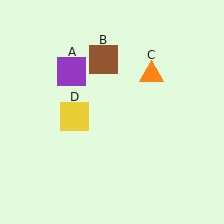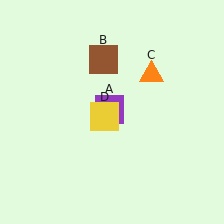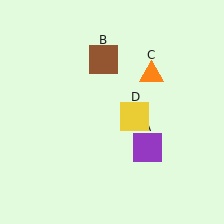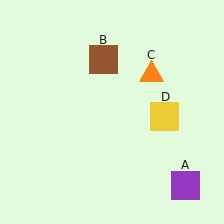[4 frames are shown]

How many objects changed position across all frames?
2 objects changed position: purple square (object A), yellow square (object D).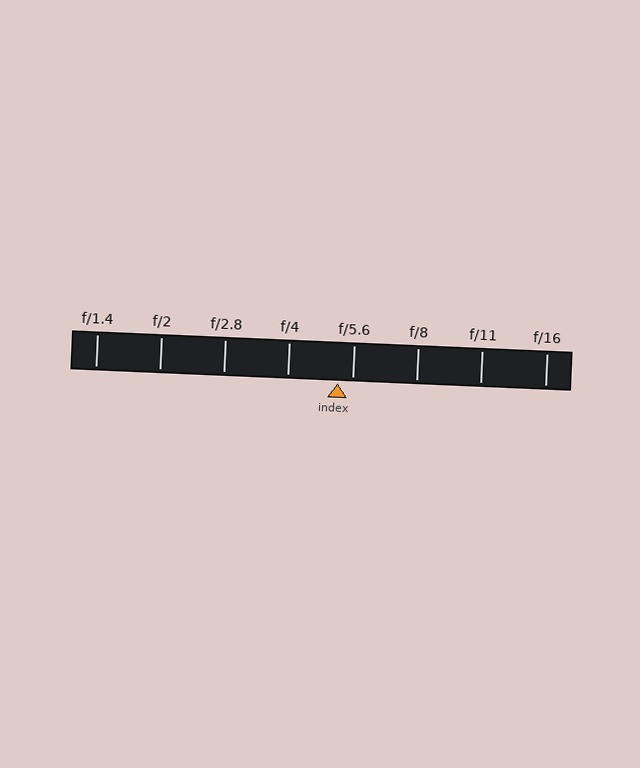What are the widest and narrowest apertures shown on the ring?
The widest aperture shown is f/1.4 and the narrowest is f/16.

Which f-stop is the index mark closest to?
The index mark is closest to f/5.6.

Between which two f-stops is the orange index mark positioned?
The index mark is between f/4 and f/5.6.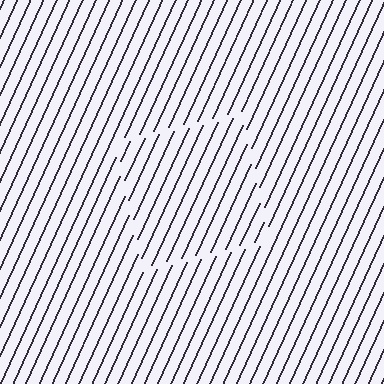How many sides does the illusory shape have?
4 sides — the line-ends trace a square.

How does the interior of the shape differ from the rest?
The interior of the shape contains the same grating, shifted by half a period — the contour is defined by the phase discontinuity where line-ends from the inner and outer gratings abut.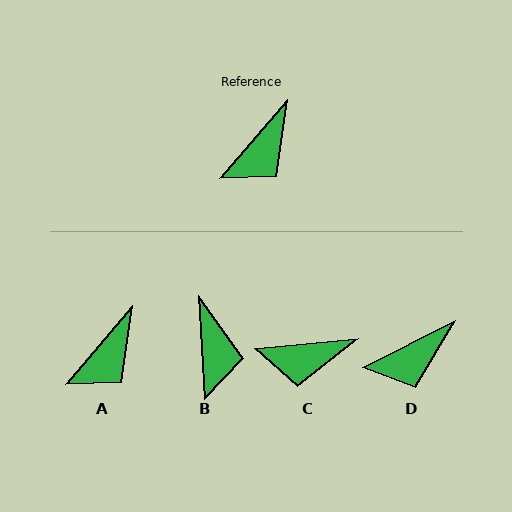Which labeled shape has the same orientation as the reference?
A.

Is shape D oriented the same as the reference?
No, it is off by about 23 degrees.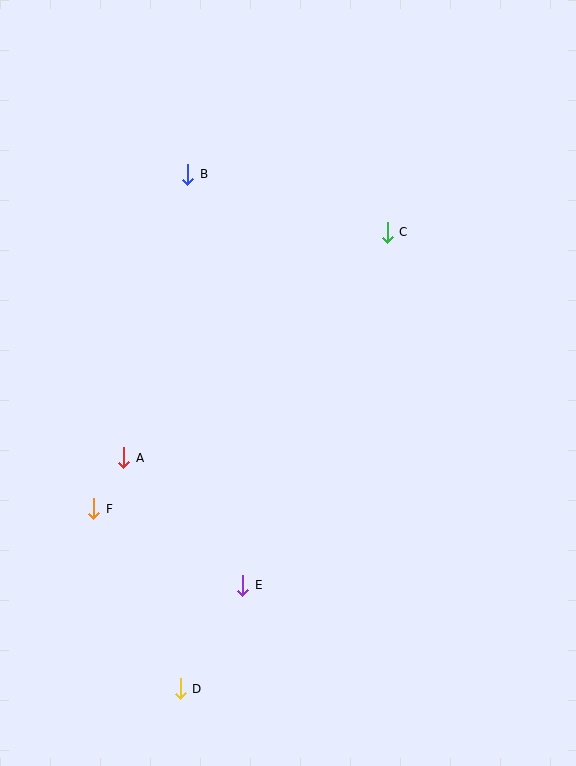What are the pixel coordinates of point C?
Point C is at (387, 232).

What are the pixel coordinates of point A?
Point A is at (124, 458).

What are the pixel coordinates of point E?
Point E is at (243, 585).